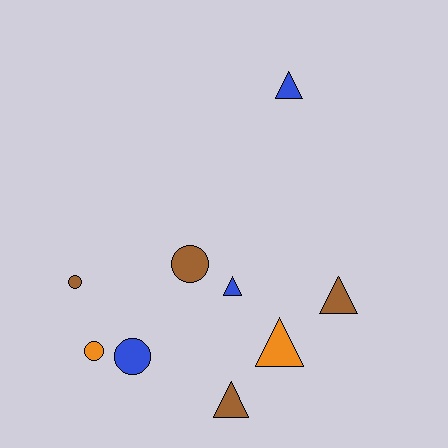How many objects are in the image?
There are 9 objects.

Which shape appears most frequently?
Triangle, with 5 objects.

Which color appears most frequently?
Brown, with 4 objects.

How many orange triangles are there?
There is 1 orange triangle.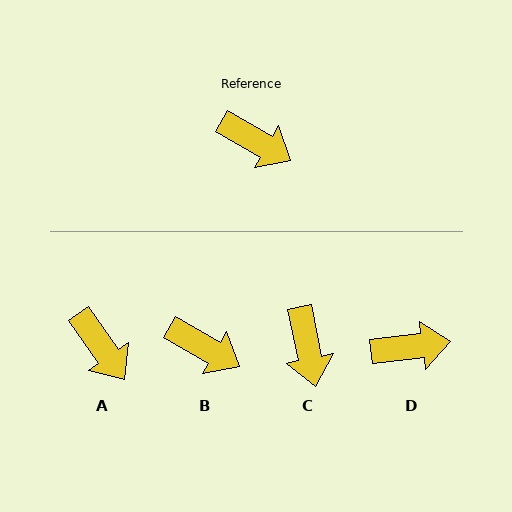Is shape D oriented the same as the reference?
No, it is off by about 37 degrees.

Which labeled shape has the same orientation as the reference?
B.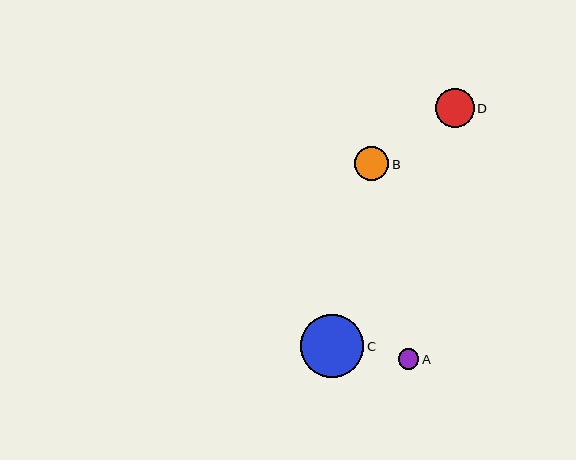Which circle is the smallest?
Circle A is the smallest with a size of approximately 20 pixels.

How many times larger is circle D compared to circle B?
Circle D is approximately 1.1 times the size of circle B.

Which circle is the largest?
Circle C is the largest with a size of approximately 63 pixels.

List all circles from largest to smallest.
From largest to smallest: C, D, B, A.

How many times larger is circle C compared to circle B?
Circle C is approximately 1.8 times the size of circle B.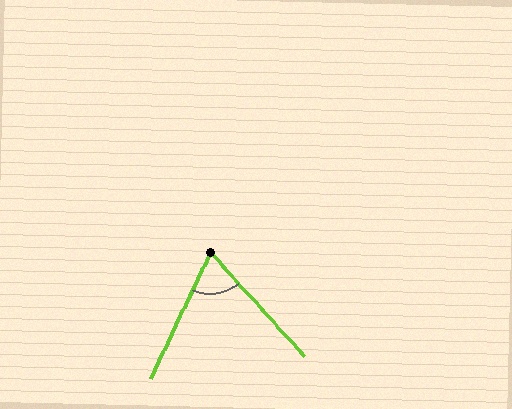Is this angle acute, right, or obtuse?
It is acute.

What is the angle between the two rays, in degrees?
Approximately 67 degrees.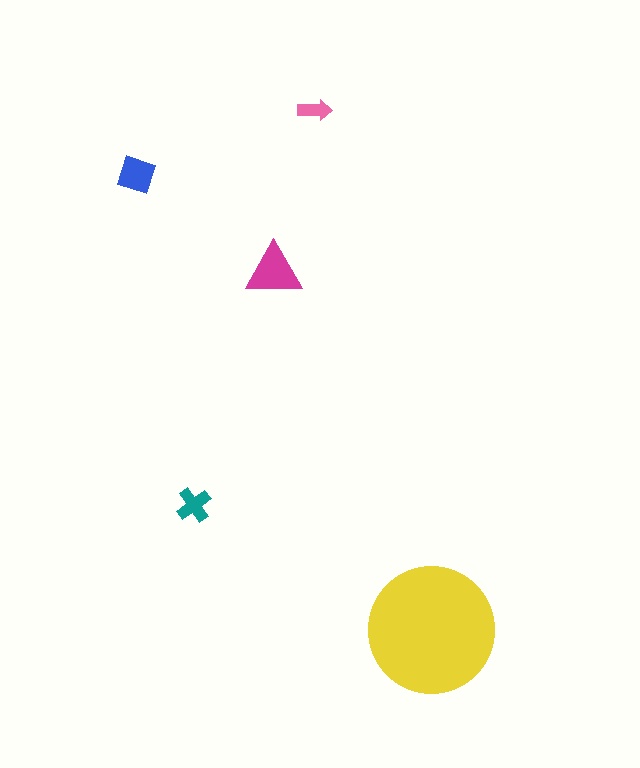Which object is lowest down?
The yellow circle is bottommost.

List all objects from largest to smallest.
The yellow circle, the magenta triangle, the blue square, the teal cross, the pink arrow.